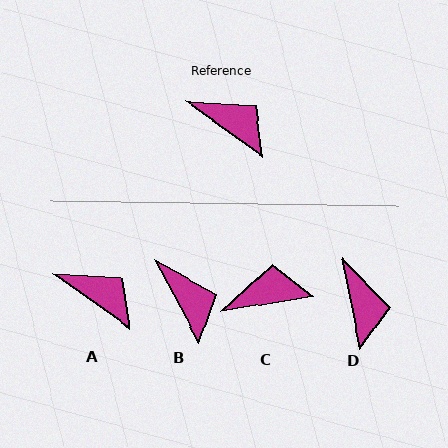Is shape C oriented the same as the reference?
No, it is off by about 45 degrees.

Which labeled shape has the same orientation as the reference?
A.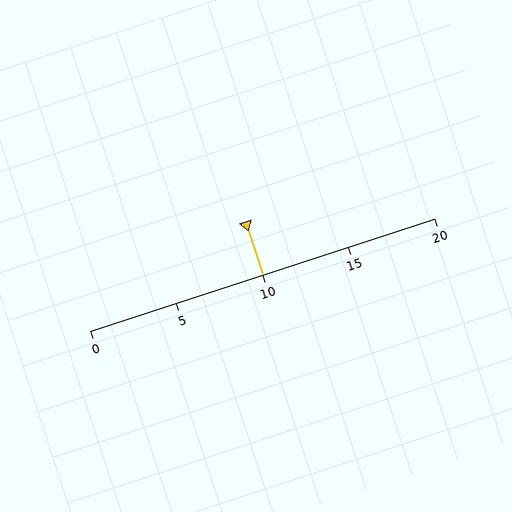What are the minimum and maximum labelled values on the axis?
The axis runs from 0 to 20.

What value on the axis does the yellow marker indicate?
The marker indicates approximately 10.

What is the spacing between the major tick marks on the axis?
The major ticks are spaced 5 apart.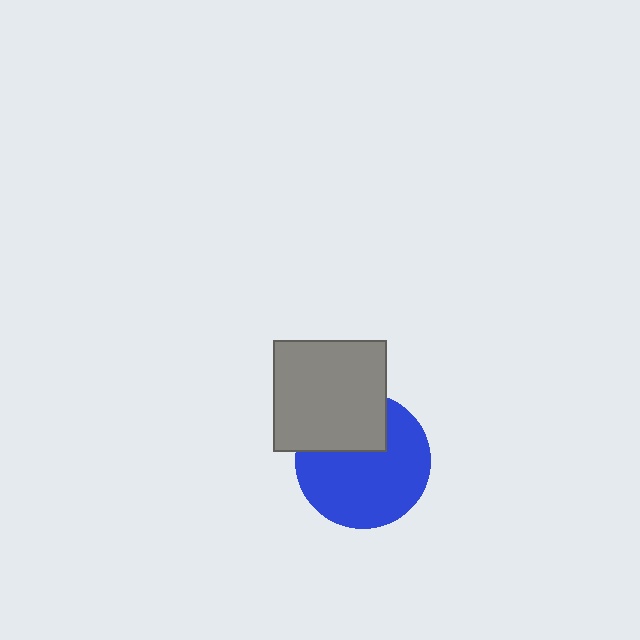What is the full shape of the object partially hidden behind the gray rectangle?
The partially hidden object is a blue circle.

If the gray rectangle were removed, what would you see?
You would see the complete blue circle.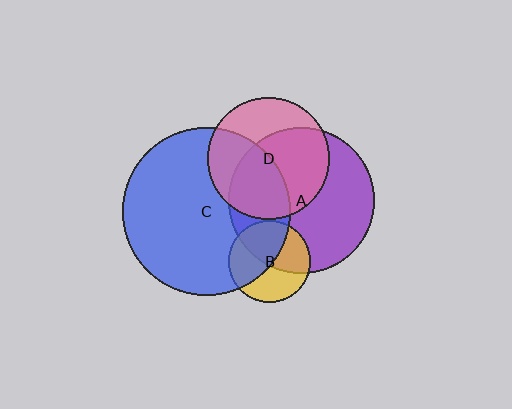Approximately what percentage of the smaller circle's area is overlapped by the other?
Approximately 50%.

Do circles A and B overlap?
Yes.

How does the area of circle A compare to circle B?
Approximately 3.1 times.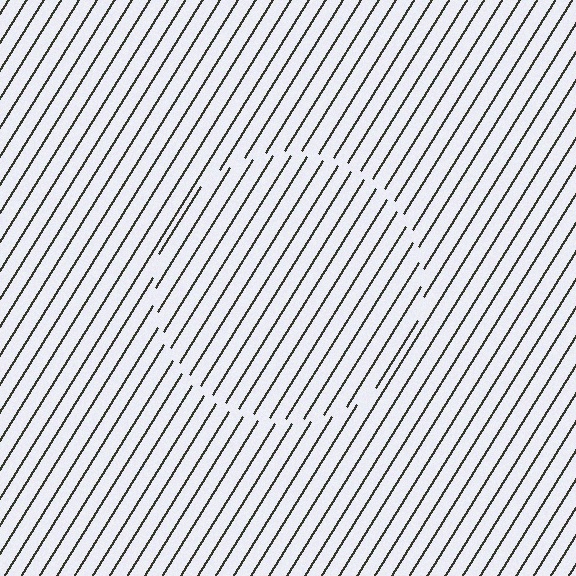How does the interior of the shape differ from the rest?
The interior of the shape contains the same grating, shifted by half a period — the contour is defined by the phase discontinuity where line-ends from the inner and outer gratings abut.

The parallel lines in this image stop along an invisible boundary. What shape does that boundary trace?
An illusory circle. The interior of the shape contains the same grating, shifted by half a period — the contour is defined by the phase discontinuity where line-ends from the inner and outer gratings abut.